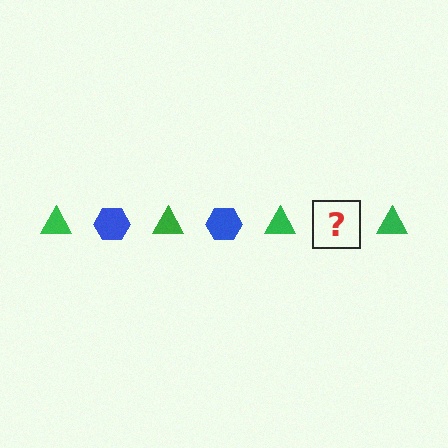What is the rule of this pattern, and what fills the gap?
The rule is that the pattern alternates between green triangle and blue hexagon. The gap should be filled with a blue hexagon.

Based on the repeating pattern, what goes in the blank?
The blank should be a blue hexagon.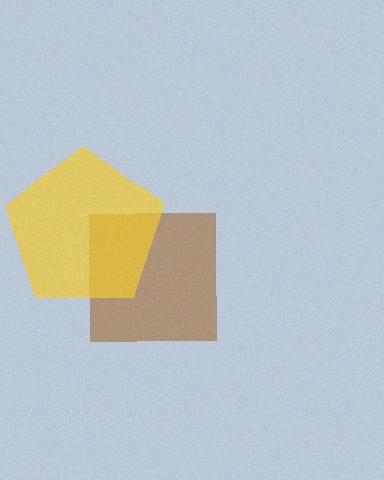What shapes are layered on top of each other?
The layered shapes are: a brown square, a yellow pentagon.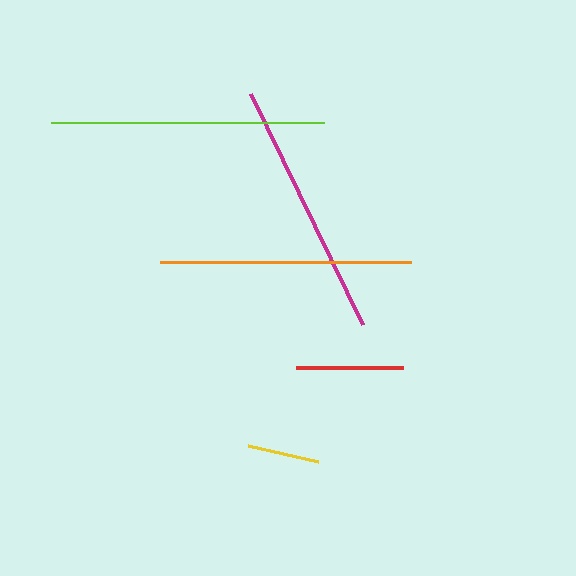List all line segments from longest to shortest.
From longest to shortest: lime, magenta, orange, red, yellow.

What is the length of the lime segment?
The lime segment is approximately 272 pixels long.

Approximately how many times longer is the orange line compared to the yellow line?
The orange line is approximately 3.5 times the length of the yellow line.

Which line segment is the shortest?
The yellow line is the shortest at approximately 72 pixels.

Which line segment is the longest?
The lime line is the longest at approximately 272 pixels.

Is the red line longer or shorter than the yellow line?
The red line is longer than the yellow line.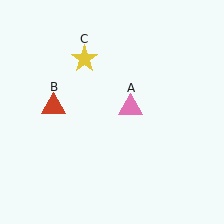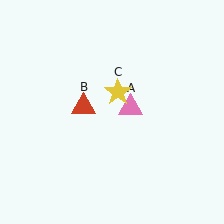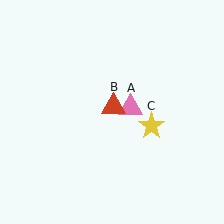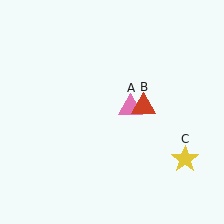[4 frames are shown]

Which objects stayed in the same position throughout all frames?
Pink triangle (object A) remained stationary.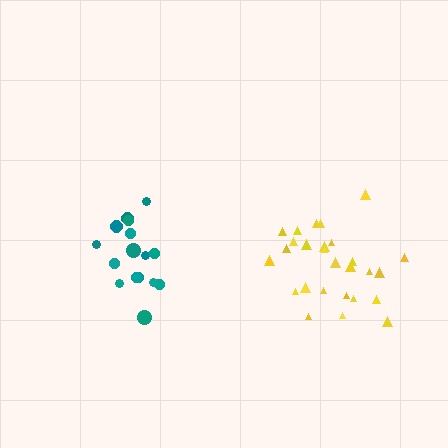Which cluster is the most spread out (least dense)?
Teal.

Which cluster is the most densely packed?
Yellow.